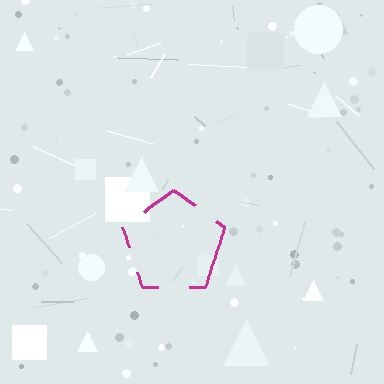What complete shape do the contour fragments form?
The contour fragments form a pentagon.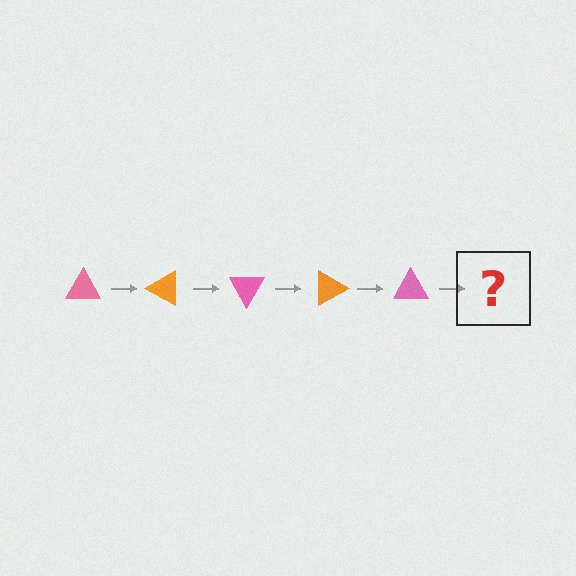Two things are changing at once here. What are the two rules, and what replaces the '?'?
The two rules are that it rotates 30 degrees each step and the color cycles through pink and orange. The '?' should be an orange triangle, rotated 150 degrees from the start.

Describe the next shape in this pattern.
It should be an orange triangle, rotated 150 degrees from the start.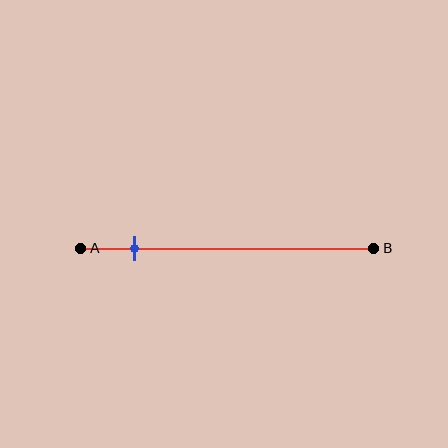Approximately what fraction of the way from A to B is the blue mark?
The blue mark is approximately 20% of the way from A to B.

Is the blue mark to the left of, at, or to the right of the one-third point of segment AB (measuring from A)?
The blue mark is to the left of the one-third point of segment AB.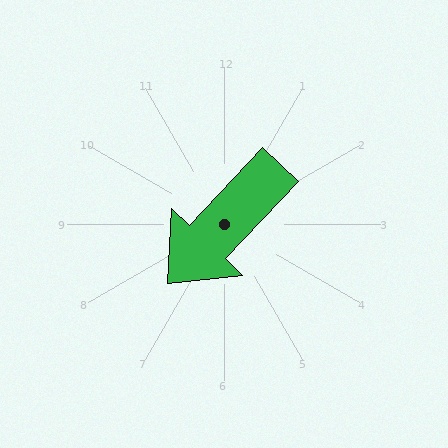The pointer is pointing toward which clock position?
Roughly 7 o'clock.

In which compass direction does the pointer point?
Southwest.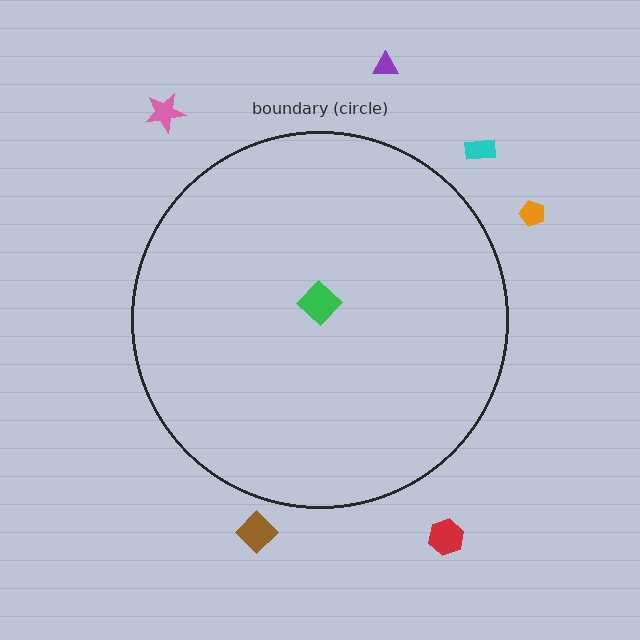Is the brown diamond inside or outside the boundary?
Outside.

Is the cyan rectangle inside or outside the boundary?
Outside.